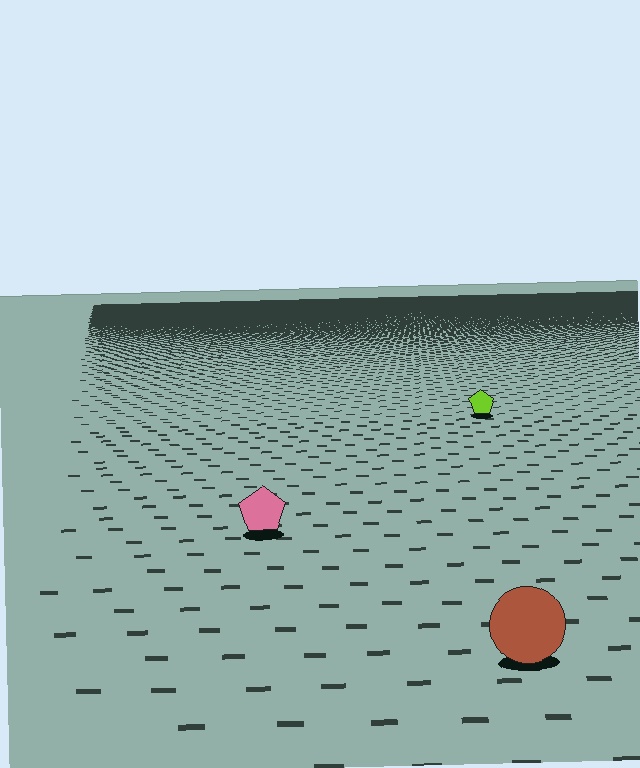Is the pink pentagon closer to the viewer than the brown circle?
No. The brown circle is closer — you can tell from the texture gradient: the ground texture is coarser near it.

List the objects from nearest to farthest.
From nearest to farthest: the brown circle, the pink pentagon, the lime pentagon.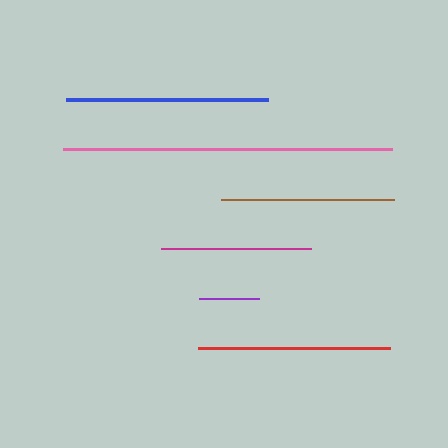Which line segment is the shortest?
The purple line is the shortest at approximately 60 pixels.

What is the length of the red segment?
The red segment is approximately 191 pixels long.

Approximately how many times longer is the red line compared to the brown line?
The red line is approximately 1.1 times the length of the brown line.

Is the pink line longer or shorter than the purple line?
The pink line is longer than the purple line.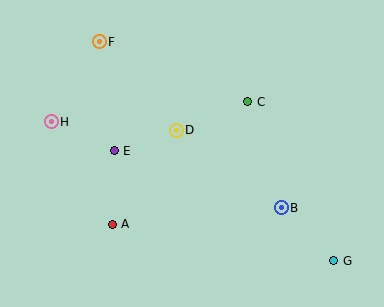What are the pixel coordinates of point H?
Point H is at (51, 122).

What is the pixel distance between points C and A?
The distance between C and A is 183 pixels.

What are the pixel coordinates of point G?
Point G is at (334, 261).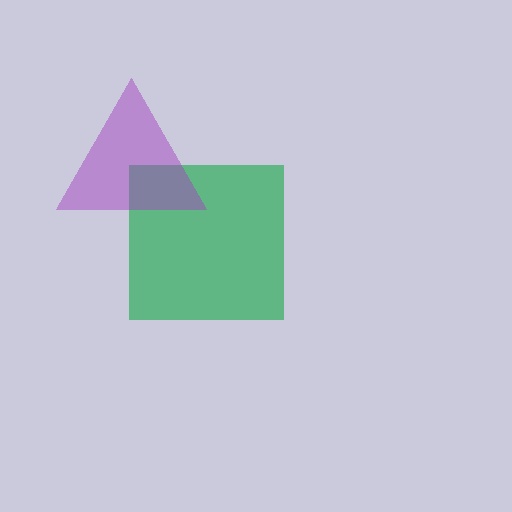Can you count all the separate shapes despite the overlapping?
Yes, there are 2 separate shapes.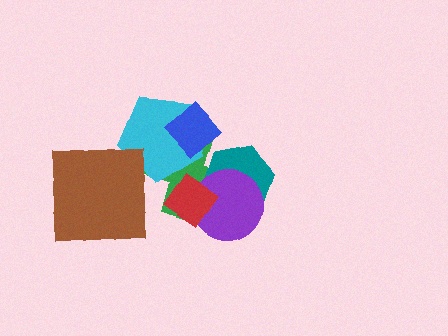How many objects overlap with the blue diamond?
2 objects overlap with the blue diamond.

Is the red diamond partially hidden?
No, no other shape covers it.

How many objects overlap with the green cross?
5 objects overlap with the green cross.